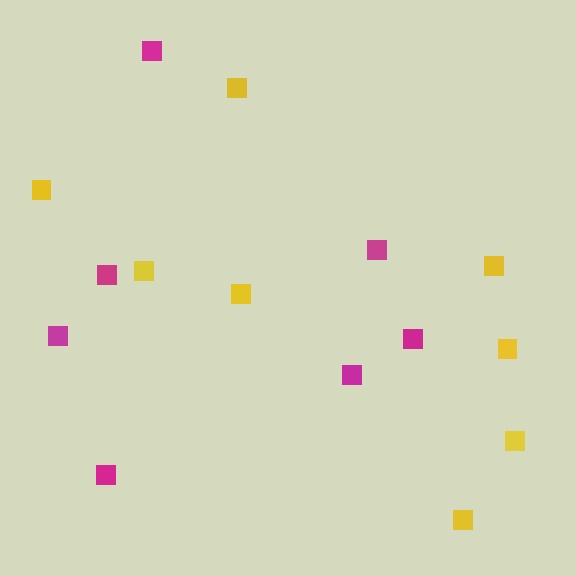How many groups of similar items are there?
There are 2 groups: one group of magenta squares (7) and one group of yellow squares (8).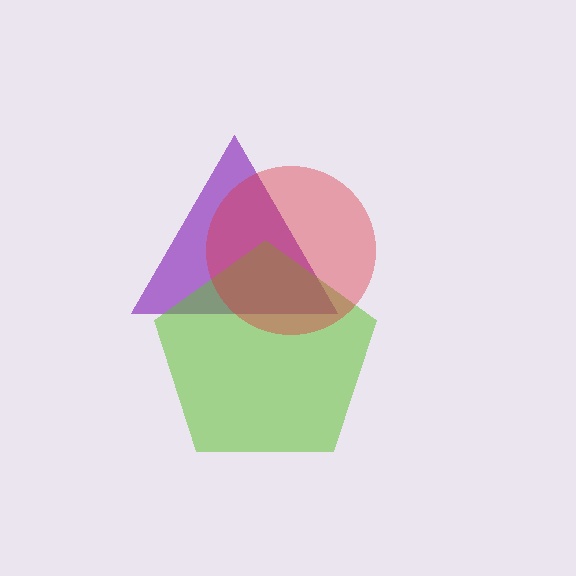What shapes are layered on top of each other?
The layered shapes are: a purple triangle, a lime pentagon, a red circle.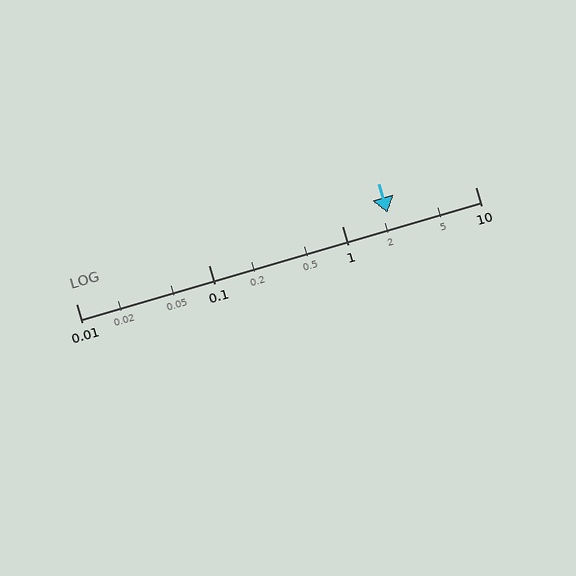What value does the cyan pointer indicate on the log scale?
The pointer indicates approximately 2.2.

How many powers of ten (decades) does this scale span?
The scale spans 3 decades, from 0.01 to 10.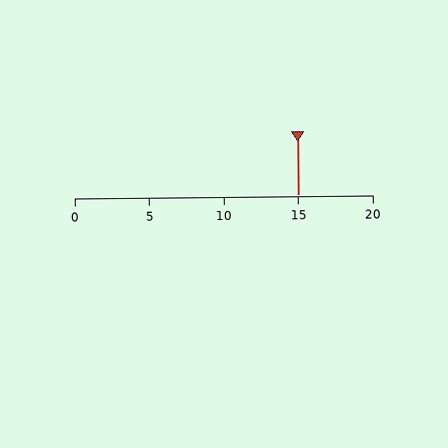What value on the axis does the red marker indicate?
The marker indicates approximately 15.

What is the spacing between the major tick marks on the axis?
The major ticks are spaced 5 apart.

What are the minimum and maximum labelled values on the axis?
The axis runs from 0 to 20.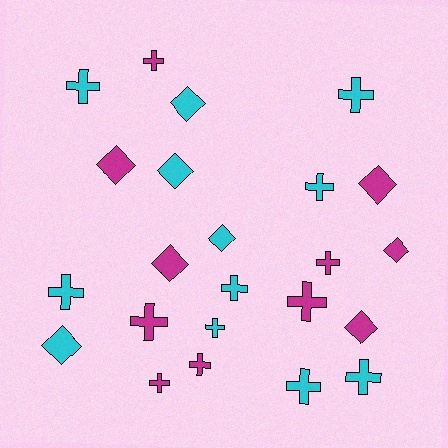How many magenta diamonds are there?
There are 5 magenta diamonds.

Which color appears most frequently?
Cyan, with 12 objects.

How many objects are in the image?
There are 23 objects.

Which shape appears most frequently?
Cross, with 14 objects.